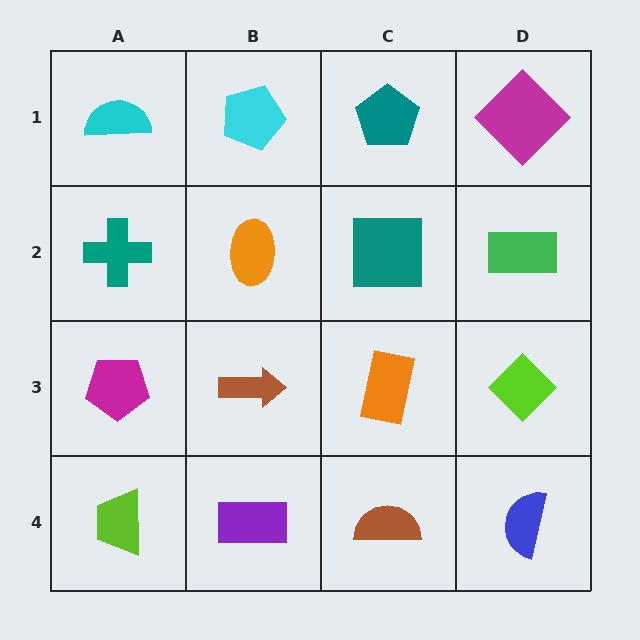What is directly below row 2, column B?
A brown arrow.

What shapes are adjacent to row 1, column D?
A green rectangle (row 2, column D), a teal pentagon (row 1, column C).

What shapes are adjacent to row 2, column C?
A teal pentagon (row 1, column C), an orange rectangle (row 3, column C), an orange ellipse (row 2, column B), a green rectangle (row 2, column D).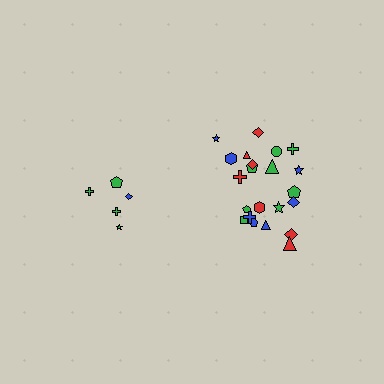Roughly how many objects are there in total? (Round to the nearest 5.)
Roughly 25 objects in total.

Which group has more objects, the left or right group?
The right group.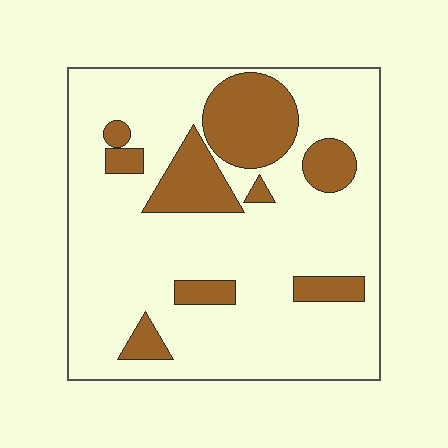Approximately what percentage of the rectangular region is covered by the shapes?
Approximately 20%.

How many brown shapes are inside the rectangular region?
9.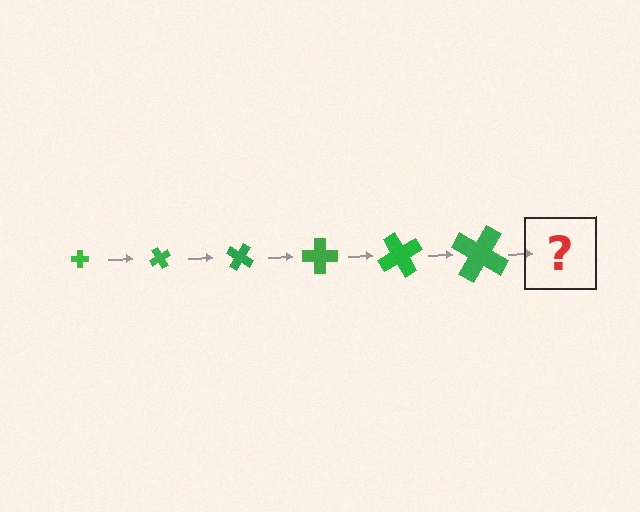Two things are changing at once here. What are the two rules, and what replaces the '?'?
The two rules are that the cross grows larger each step and it rotates 60 degrees each step. The '?' should be a cross, larger than the previous one and rotated 360 degrees from the start.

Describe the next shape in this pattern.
It should be a cross, larger than the previous one and rotated 360 degrees from the start.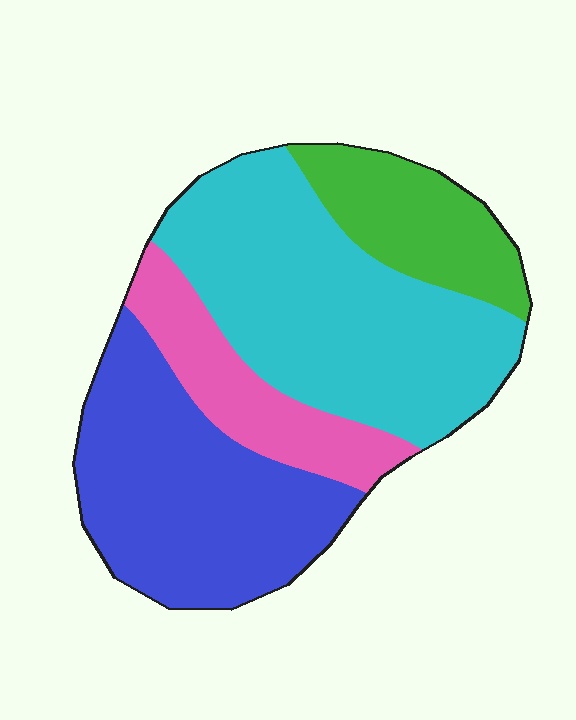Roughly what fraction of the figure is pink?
Pink covers about 15% of the figure.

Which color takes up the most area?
Cyan, at roughly 40%.